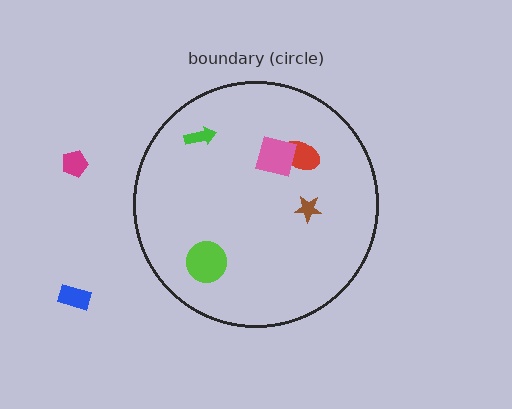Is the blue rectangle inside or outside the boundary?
Outside.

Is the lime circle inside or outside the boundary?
Inside.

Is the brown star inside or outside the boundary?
Inside.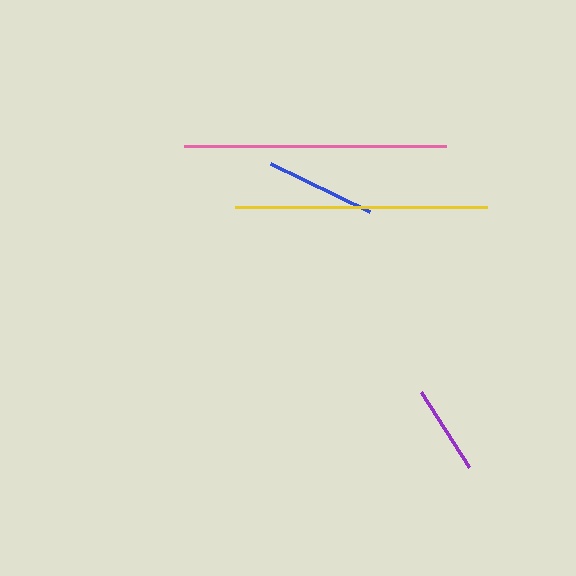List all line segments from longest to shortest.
From longest to shortest: pink, yellow, blue, purple.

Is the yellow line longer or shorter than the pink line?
The pink line is longer than the yellow line.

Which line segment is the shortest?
The purple line is the shortest at approximately 89 pixels.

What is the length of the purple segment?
The purple segment is approximately 89 pixels long.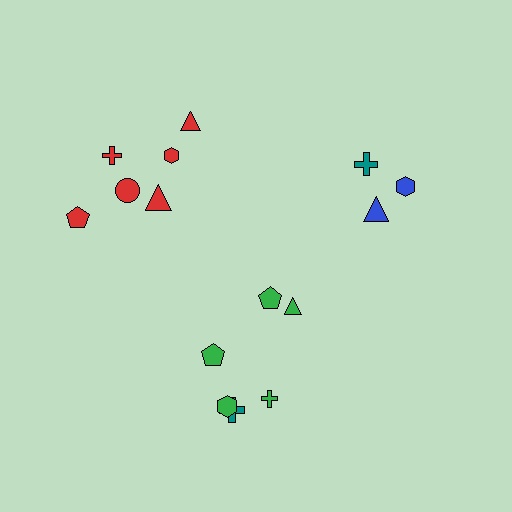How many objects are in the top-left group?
There are 6 objects.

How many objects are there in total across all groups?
There are 15 objects.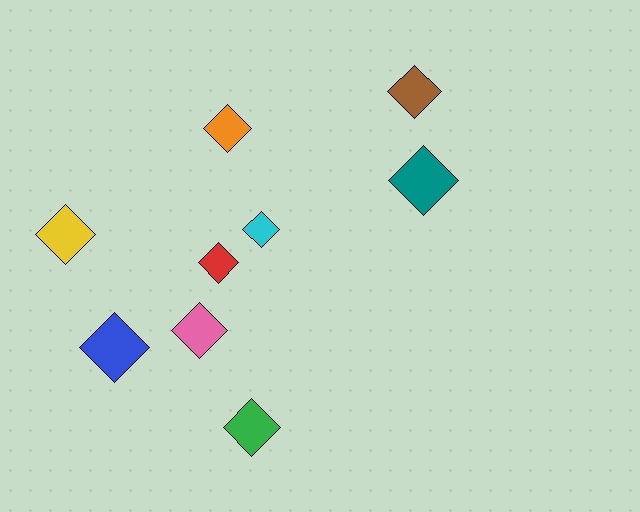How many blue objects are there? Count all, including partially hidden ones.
There is 1 blue object.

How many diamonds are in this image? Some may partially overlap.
There are 9 diamonds.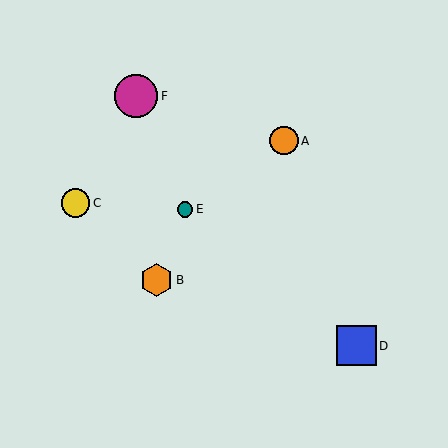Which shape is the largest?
The magenta circle (labeled F) is the largest.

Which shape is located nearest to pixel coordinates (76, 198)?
The yellow circle (labeled C) at (75, 203) is nearest to that location.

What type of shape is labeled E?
Shape E is a teal circle.